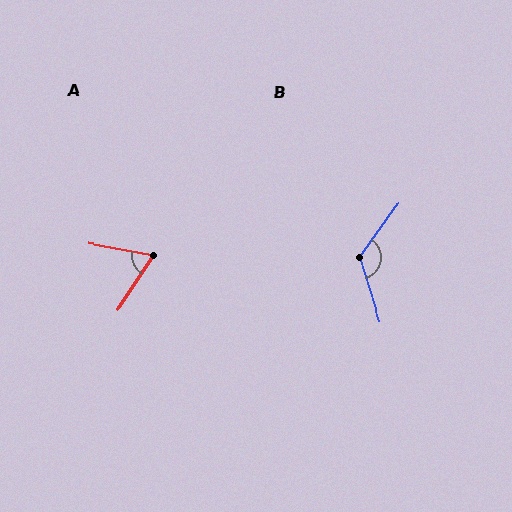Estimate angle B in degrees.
Approximately 127 degrees.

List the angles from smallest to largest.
A (67°), B (127°).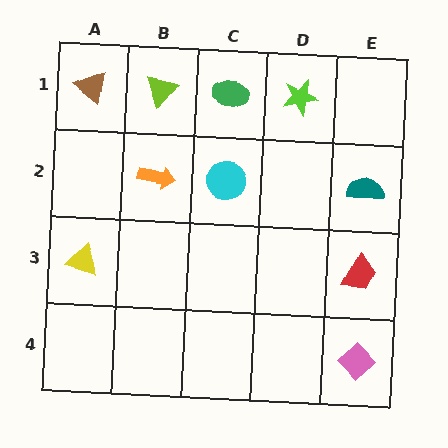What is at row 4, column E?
A pink diamond.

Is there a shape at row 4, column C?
No, that cell is empty.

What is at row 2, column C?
A cyan circle.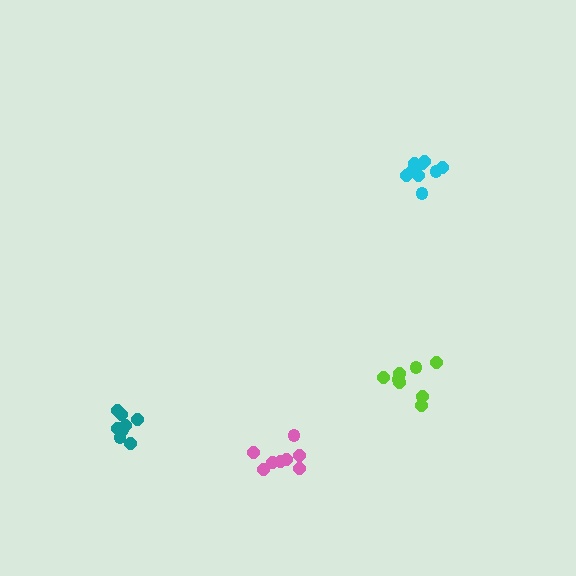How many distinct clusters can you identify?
There are 4 distinct clusters.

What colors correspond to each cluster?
The clusters are colored: cyan, teal, pink, lime.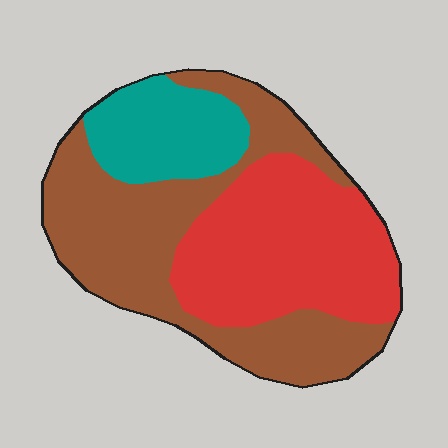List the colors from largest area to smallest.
From largest to smallest: brown, red, teal.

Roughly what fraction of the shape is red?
Red takes up about three eighths (3/8) of the shape.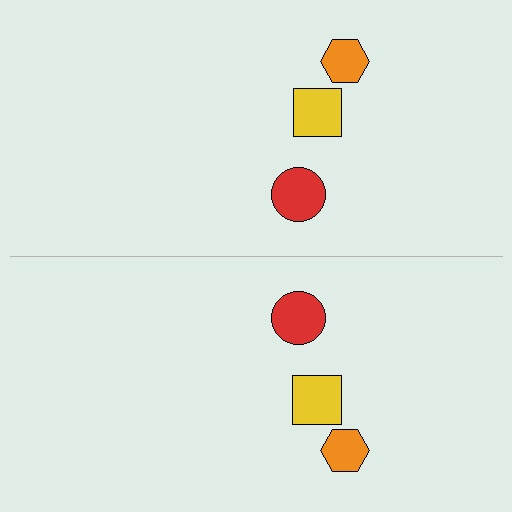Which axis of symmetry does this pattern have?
The pattern has a horizontal axis of symmetry running through the center of the image.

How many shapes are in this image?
There are 6 shapes in this image.